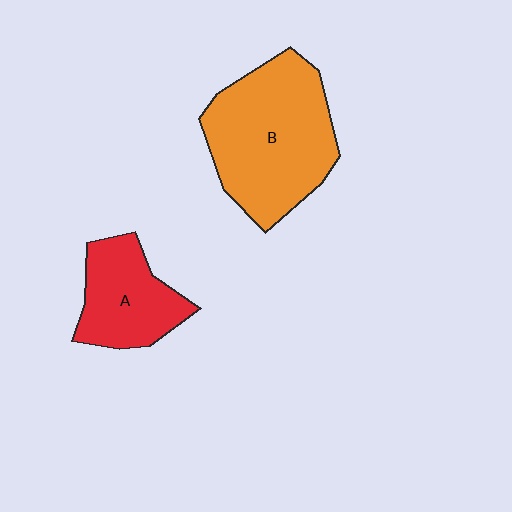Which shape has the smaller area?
Shape A (red).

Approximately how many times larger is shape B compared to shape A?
Approximately 1.8 times.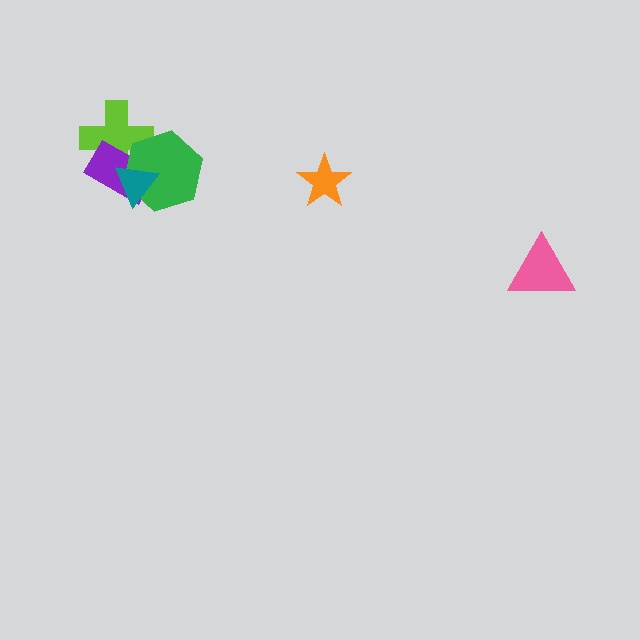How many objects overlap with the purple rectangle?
3 objects overlap with the purple rectangle.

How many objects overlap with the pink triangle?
0 objects overlap with the pink triangle.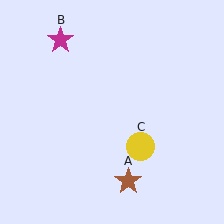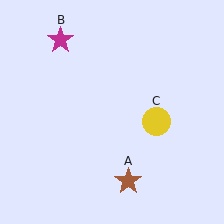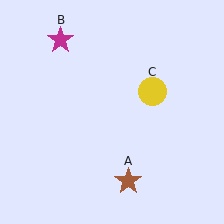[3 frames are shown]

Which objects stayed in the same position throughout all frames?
Brown star (object A) and magenta star (object B) remained stationary.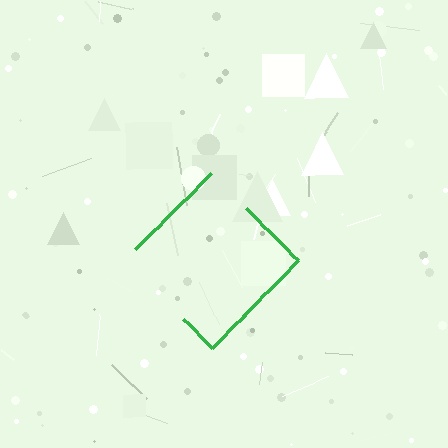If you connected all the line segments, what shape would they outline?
They would outline a diamond.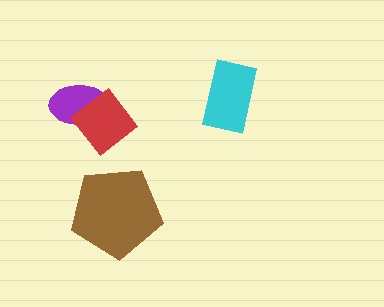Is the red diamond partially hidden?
No, no other shape covers it.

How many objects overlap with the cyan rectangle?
0 objects overlap with the cyan rectangle.